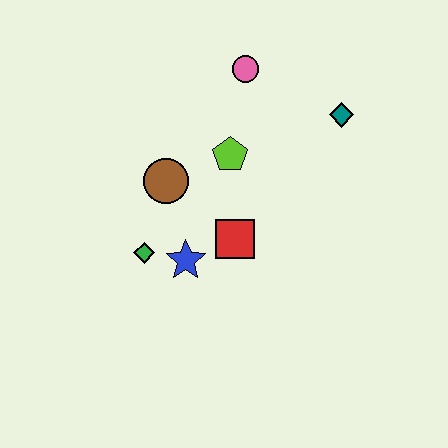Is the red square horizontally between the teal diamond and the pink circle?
No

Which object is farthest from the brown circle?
The teal diamond is farthest from the brown circle.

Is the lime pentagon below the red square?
No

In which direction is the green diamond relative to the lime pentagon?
The green diamond is below the lime pentagon.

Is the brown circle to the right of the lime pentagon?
No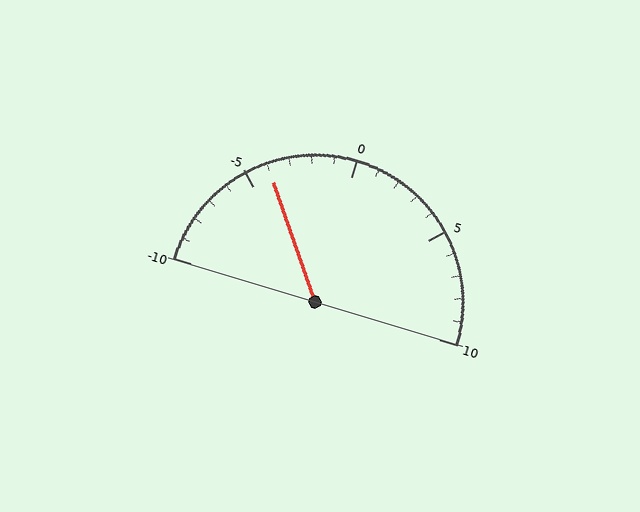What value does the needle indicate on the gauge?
The needle indicates approximately -4.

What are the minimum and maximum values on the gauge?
The gauge ranges from -10 to 10.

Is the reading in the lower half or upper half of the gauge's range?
The reading is in the lower half of the range (-10 to 10).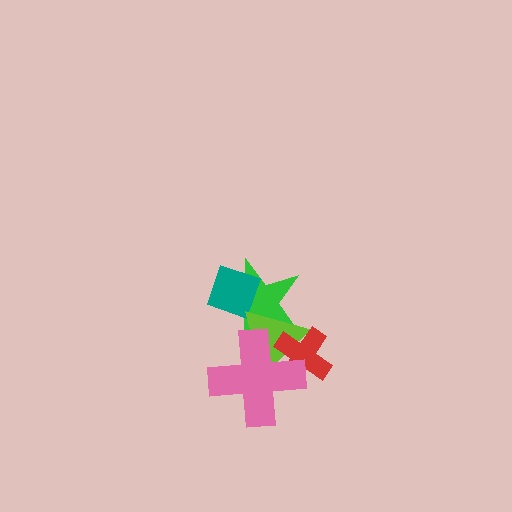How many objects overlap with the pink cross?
3 objects overlap with the pink cross.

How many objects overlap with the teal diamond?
1 object overlaps with the teal diamond.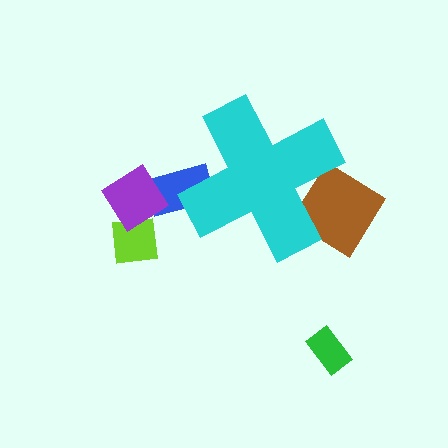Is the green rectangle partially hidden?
No, the green rectangle is fully visible.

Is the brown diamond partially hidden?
Yes, the brown diamond is partially hidden behind the cyan cross.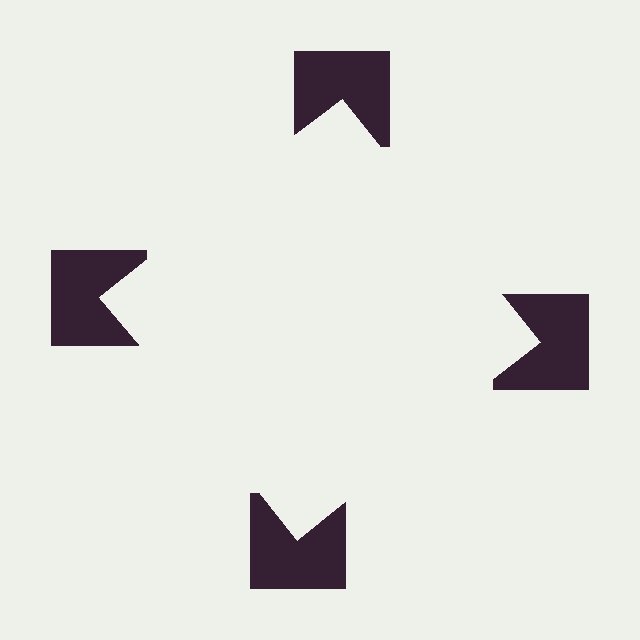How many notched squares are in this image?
There are 4 — one at each vertex of the illusory square.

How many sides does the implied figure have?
4 sides.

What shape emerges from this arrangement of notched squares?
An illusory square — its edges are inferred from the aligned wedge cuts in the notched squares, not physically drawn.